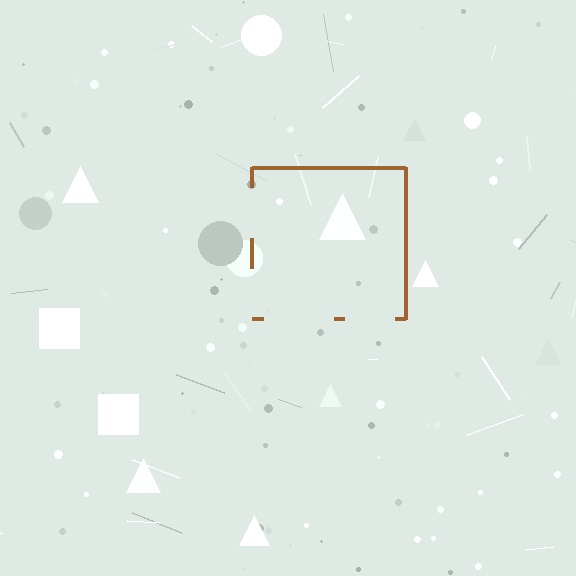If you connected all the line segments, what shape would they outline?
They would outline a square.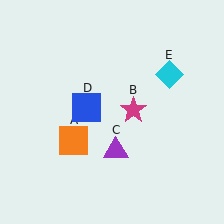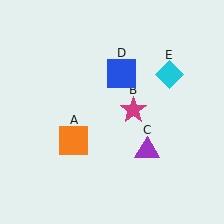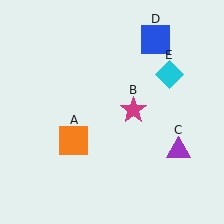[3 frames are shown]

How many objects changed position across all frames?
2 objects changed position: purple triangle (object C), blue square (object D).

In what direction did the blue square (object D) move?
The blue square (object D) moved up and to the right.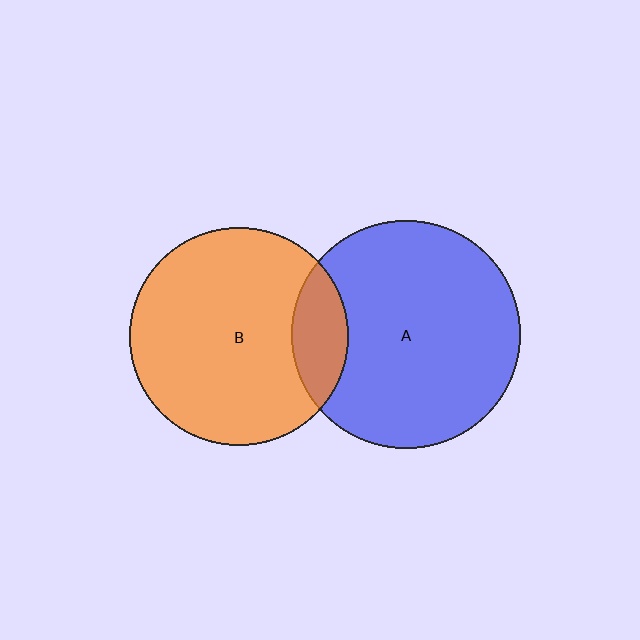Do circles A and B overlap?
Yes.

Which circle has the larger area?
Circle A (blue).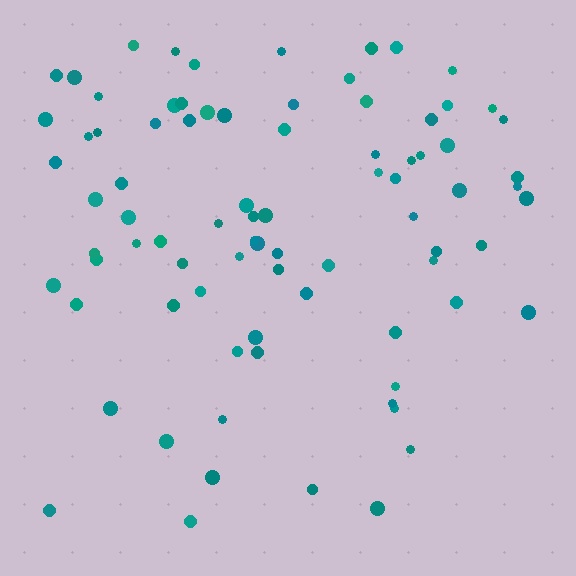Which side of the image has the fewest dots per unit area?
The bottom.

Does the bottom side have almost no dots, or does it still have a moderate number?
Still a moderate number, just noticeably fewer than the top.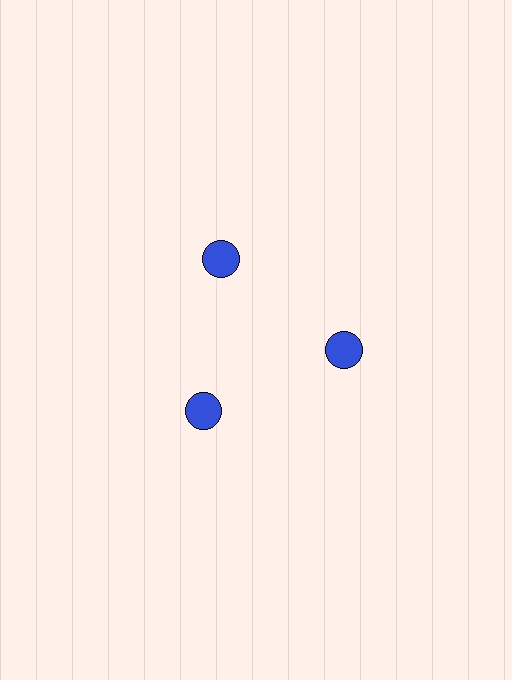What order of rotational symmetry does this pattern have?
This pattern has 3-fold rotational symmetry.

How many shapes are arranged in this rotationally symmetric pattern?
There are 3 shapes, arranged in 3 groups of 1.